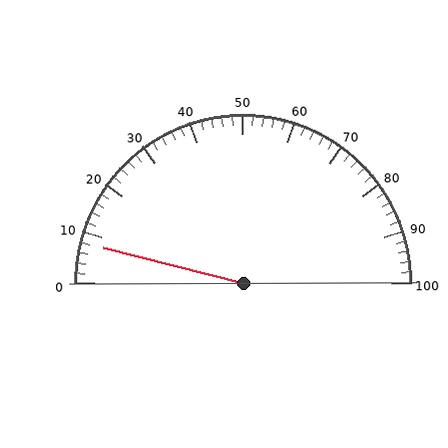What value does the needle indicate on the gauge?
The needle indicates approximately 8.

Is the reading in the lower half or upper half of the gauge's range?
The reading is in the lower half of the range (0 to 100).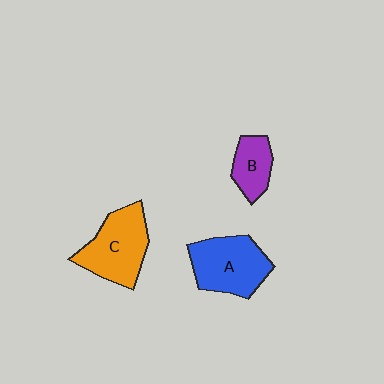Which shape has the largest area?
Shape C (orange).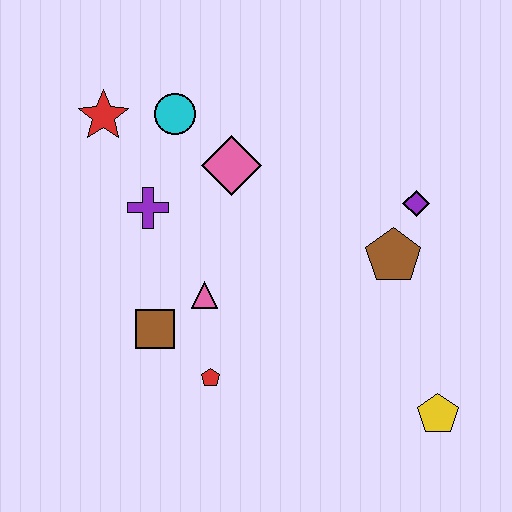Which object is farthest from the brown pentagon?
The red star is farthest from the brown pentagon.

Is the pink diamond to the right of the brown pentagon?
No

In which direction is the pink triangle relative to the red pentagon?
The pink triangle is above the red pentagon.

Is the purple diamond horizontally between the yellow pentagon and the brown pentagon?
Yes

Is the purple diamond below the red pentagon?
No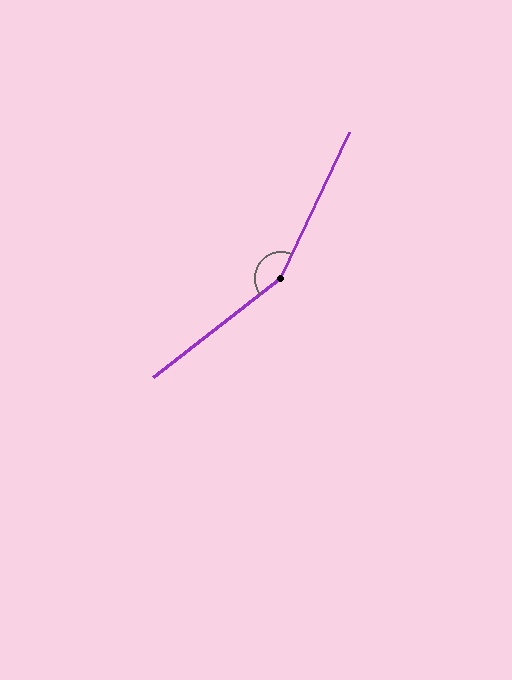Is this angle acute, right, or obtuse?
It is obtuse.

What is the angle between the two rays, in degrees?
Approximately 153 degrees.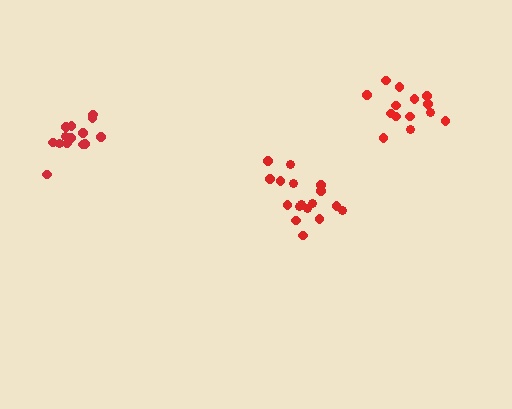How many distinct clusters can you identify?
There are 3 distinct clusters.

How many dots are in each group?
Group 1: 14 dots, Group 2: 14 dots, Group 3: 17 dots (45 total).